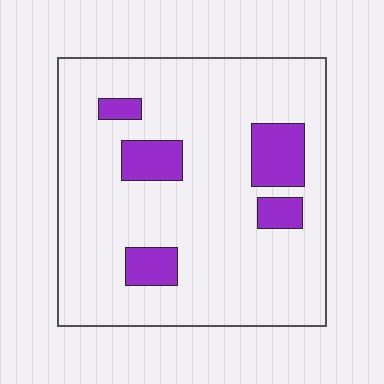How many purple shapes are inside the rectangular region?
5.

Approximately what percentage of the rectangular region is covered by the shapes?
Approximately 15%.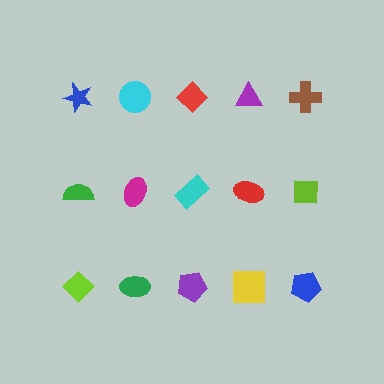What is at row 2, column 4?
A red ellipse.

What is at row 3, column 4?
A yellow square.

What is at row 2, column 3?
A cyan rectangle.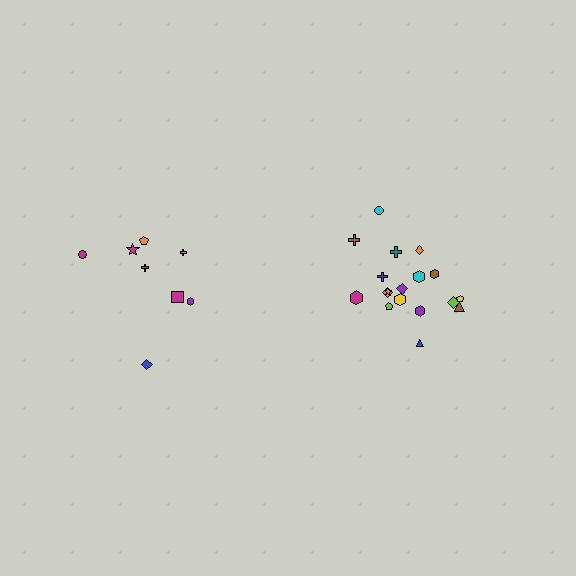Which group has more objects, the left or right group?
The right group.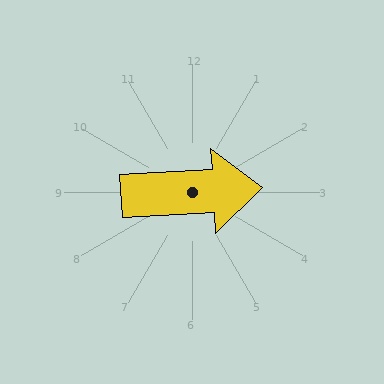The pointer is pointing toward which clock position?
Roughly 3 o'clock.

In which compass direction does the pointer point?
East.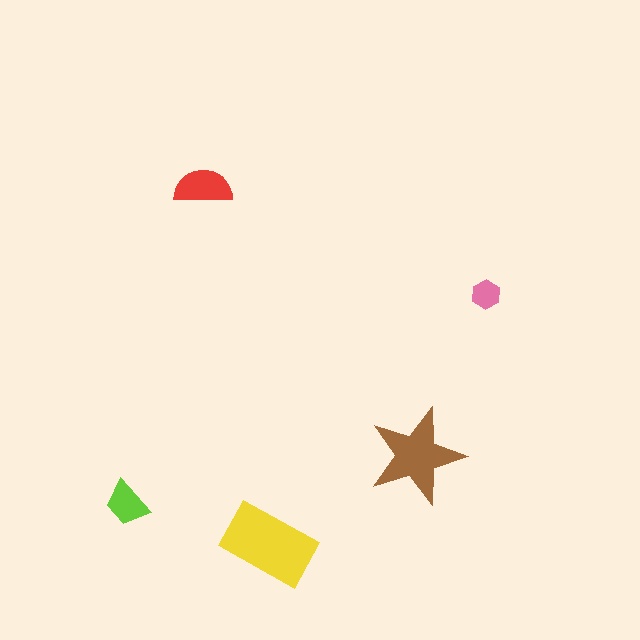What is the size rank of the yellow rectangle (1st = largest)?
1st.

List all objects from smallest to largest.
The pink hexagon, the lime trapezoid, the red semicircle, the brown star, the yellow rectangle.